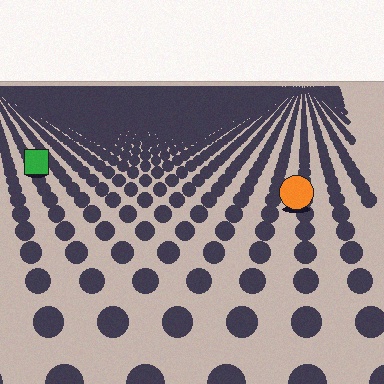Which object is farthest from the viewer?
The green square is farthest from the viewer. It appears smaller and the ground texture around it is denser.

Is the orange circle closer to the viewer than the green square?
Yes. The orange circle is closer — you can tell from the texture gradient: the ground texture is coarser near it.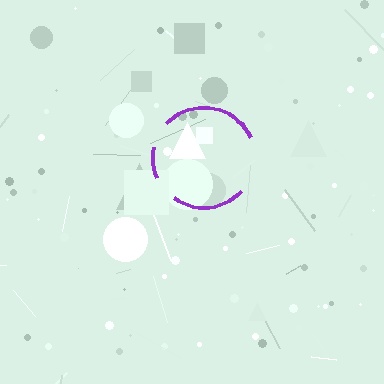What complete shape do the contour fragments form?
The contour fragments form a circle.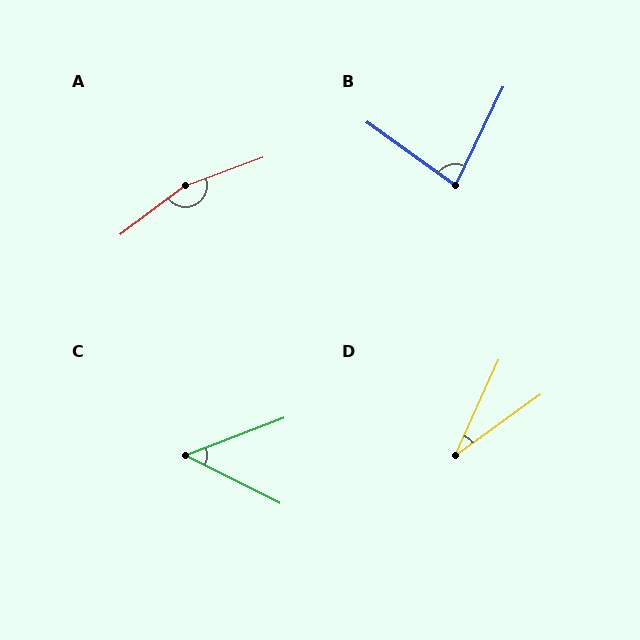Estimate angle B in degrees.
Approximately 80 degrees.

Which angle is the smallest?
D, at approximately 29 degrees.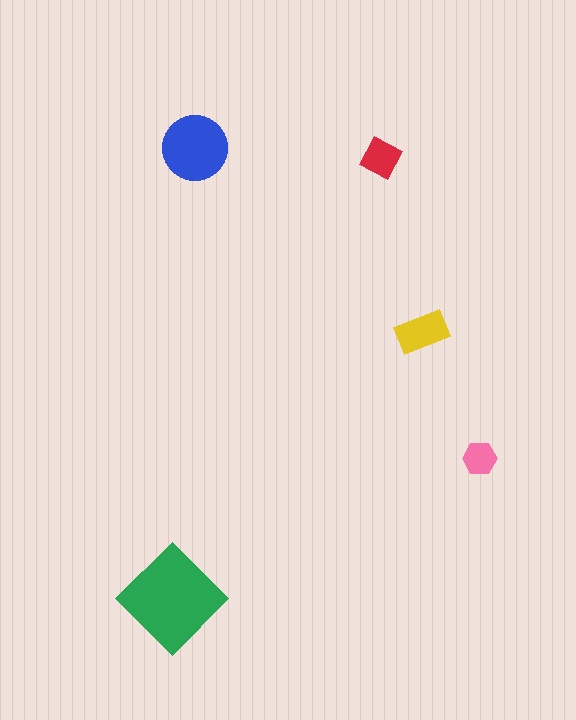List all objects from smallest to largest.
The pink hexagon, the red square, the yellow rectangle, the blue circle, the green diamond.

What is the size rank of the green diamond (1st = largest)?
1st.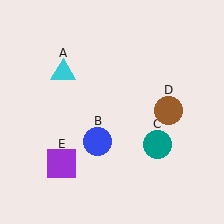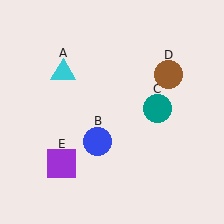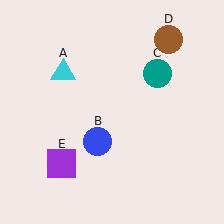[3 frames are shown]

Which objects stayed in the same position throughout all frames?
Cyan triangle (object A) and blue circle (object B) and purple square (object E) remained stationary.